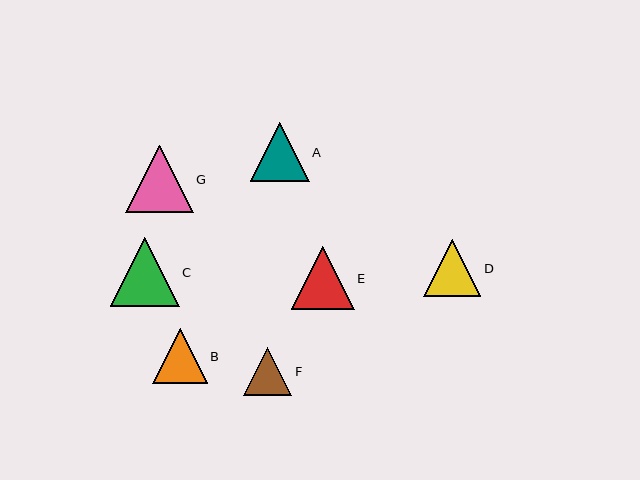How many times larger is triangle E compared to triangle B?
Triangle E is approximately 1.2 times the size of triangle B.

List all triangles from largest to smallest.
From largest to smallest: C, G, E, A, D, B, F.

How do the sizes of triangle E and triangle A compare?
Triangle E and triangle A are approximately the same size.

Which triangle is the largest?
Triangle C is the largest with a size of approximately 69 pixels.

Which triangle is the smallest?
Triangle F is the smallest with a size of approximately 48 pixels.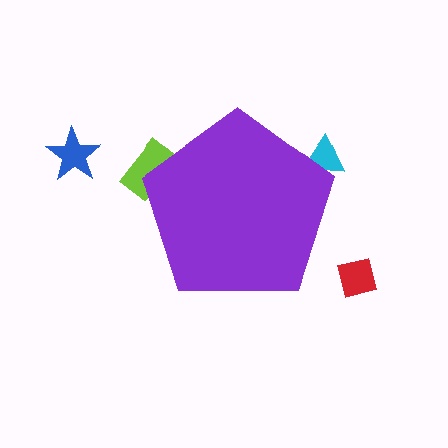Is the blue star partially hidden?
No, the blue star is fully visible.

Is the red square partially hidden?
No, the red square is fully visible.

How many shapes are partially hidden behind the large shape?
2 shapes are partially hidden.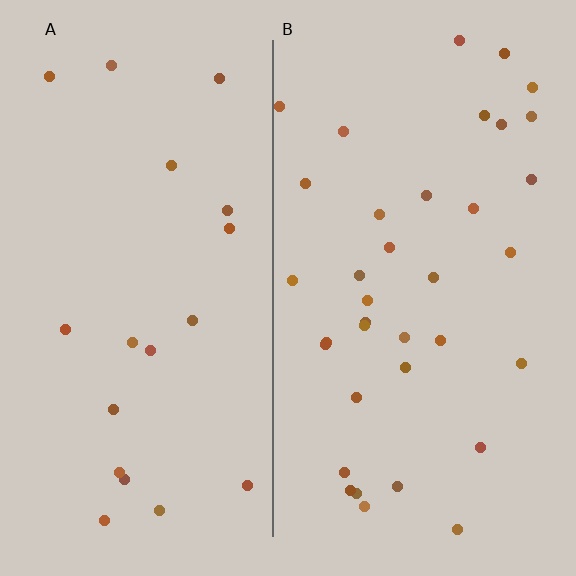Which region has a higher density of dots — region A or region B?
B (the right).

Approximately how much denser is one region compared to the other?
Approximately 1.9× — region B over region A.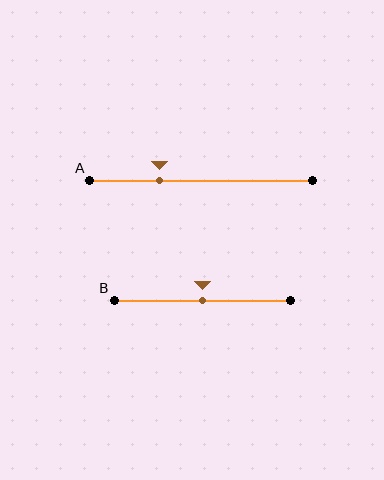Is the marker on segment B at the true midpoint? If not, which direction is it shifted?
Yes, the marker on segment B is at the true midpoint.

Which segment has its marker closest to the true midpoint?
Segment B has its marker closest to the true midpoint.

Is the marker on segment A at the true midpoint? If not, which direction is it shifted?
No, the marker on segment A is shifted to the left by about 19% of the segment length.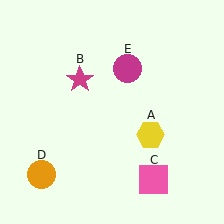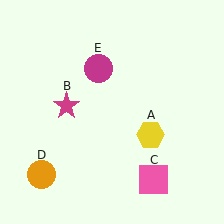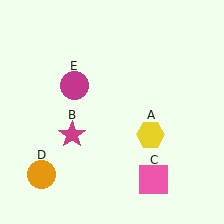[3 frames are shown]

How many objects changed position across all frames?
2 objects changed position: magenta star (object B), magenta circle (object E).